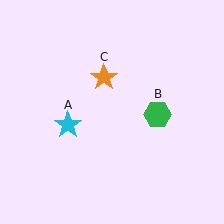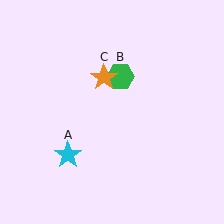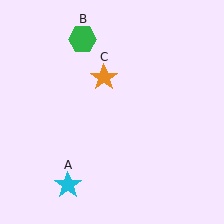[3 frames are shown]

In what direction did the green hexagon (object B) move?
The green hexagon (object B) moved up and to the left.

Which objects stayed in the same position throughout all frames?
Orange star (object C) remained stationary.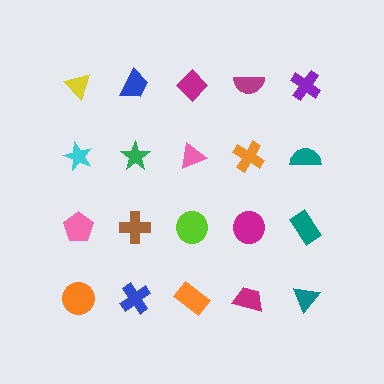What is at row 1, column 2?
A blue trapezoid.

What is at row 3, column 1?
A pink pentagon.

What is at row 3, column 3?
A lime circle.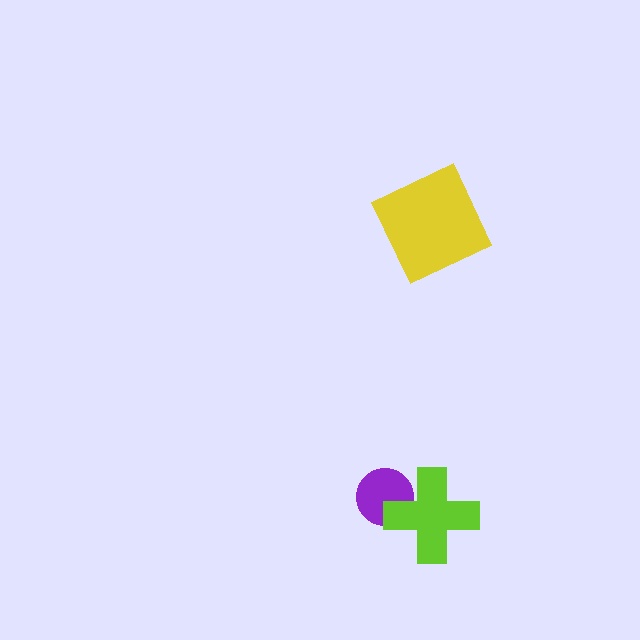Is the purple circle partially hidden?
Yes, it is partially covered by another shape.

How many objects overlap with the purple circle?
1 object overlaps with the purple circle.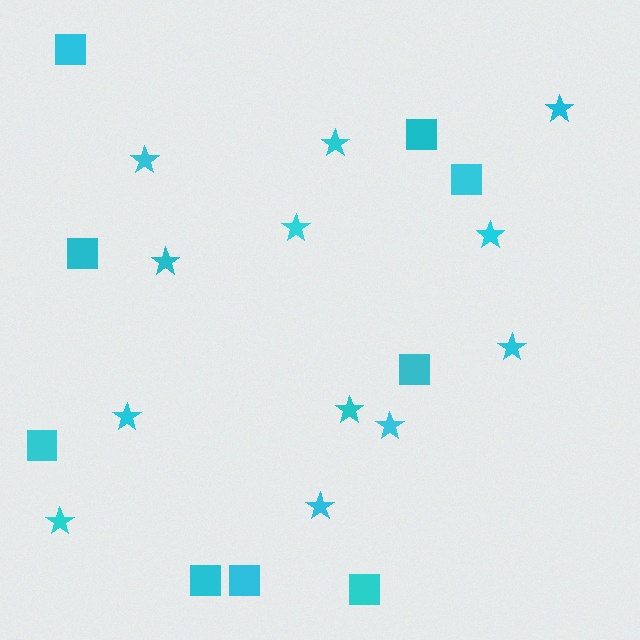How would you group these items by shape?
There are 2 groups: one group of stars (12) and one group of squares (9).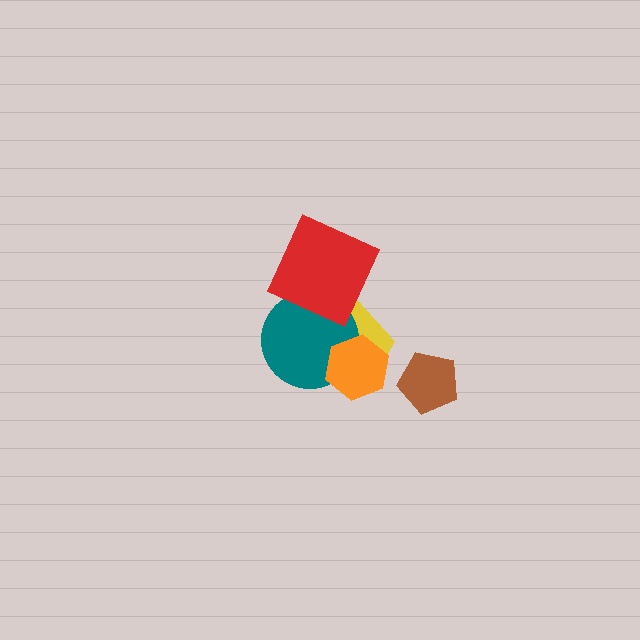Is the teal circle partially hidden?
Yes, it is partially covered by another shape.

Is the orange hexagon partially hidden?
No, no other shape covers it.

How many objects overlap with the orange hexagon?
2 objects overlap with the orange hexagon.